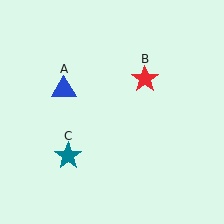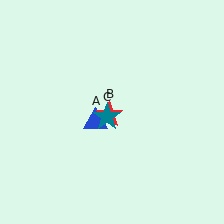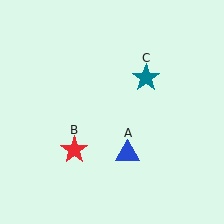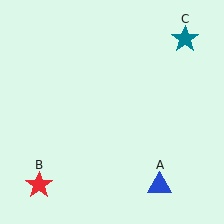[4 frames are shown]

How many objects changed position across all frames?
3 objects changed position: blue triangle (object A), red star (object B), teal star (object C).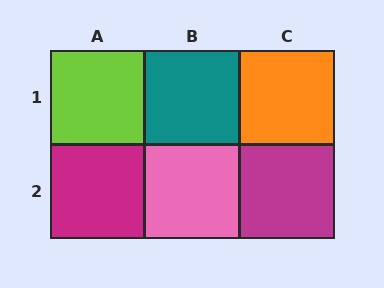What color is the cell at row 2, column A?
Magenta.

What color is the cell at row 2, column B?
Pink.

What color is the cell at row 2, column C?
Magenta.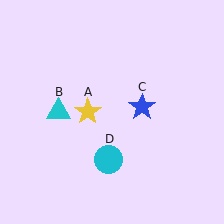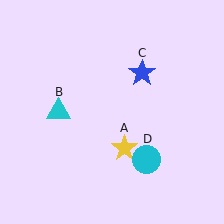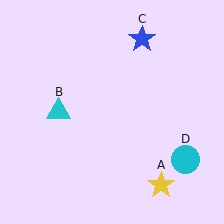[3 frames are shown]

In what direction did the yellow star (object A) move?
The yellow star (object A) moved down and to the right.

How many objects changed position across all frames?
3 objects changed position: yellow star (object A), blue star (object C), cyan circle (object D).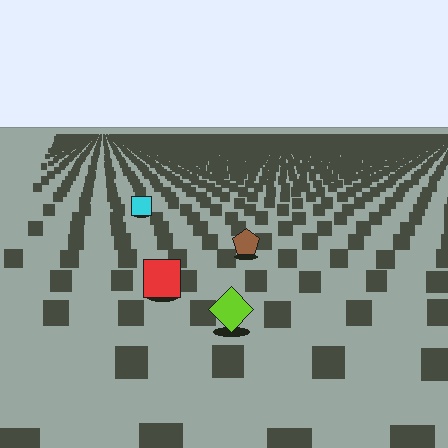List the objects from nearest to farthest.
From nearest to farthest: the lime diamond, the red square, the brown pentagon, the cyan square.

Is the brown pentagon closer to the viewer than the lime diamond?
No. The lime diamond is closer — you can tell from the texture gradient: the ground texture is coarser near it.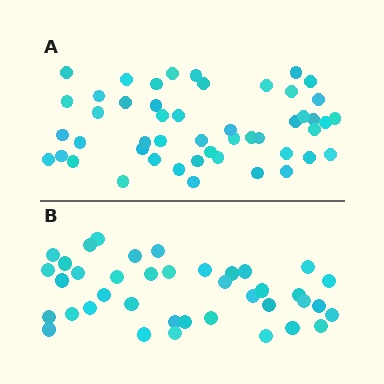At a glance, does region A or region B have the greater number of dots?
Region A (the top region) has more dots.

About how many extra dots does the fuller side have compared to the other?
Region A has roughly 10 or so more dots than region B.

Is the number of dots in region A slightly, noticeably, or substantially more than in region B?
Region A has noticeably more, but not dramatically so. The ratio is roughly 1.3 to 1.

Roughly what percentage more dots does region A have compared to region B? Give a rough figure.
About 25% more.